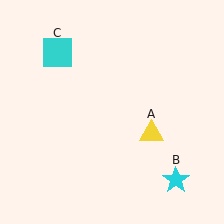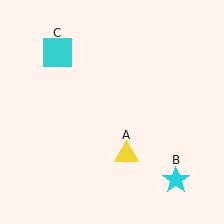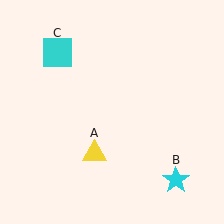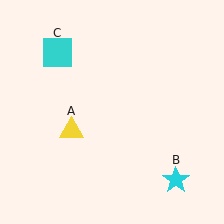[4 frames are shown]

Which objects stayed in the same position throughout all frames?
Cyan star (object B) and cyan square (object C) remained stationary.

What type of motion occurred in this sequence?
The yellow triangle (object A) rotated clockwise around the center of the scene.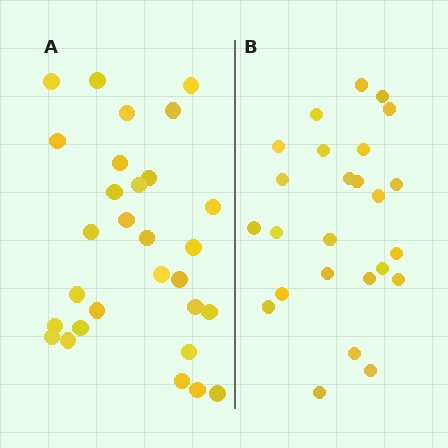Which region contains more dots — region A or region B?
Region A (the left region) has more dots.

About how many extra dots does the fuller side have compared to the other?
Region A has about 4 more dots than region B.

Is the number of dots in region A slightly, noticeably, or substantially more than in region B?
Region A has only slightly more — the two regions are fairly close. The ratio is roughly 1.2 to 1.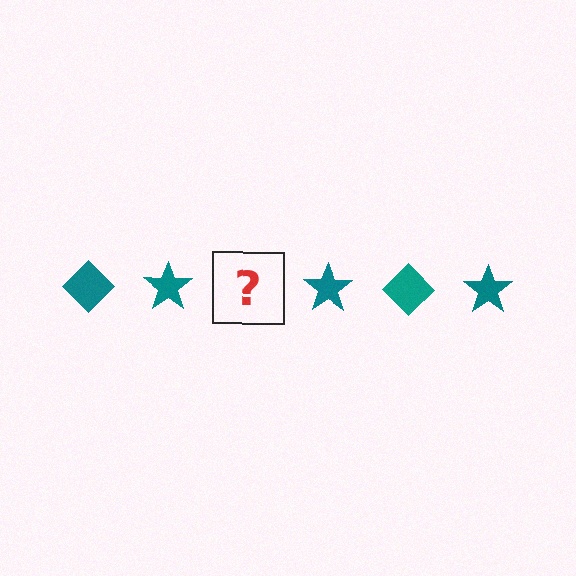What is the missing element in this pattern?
The missing element is a teal diamond.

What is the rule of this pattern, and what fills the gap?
The rule is that the pattern cycles through diamond, star shapes in teal. The gap should be filled with a teal diamond.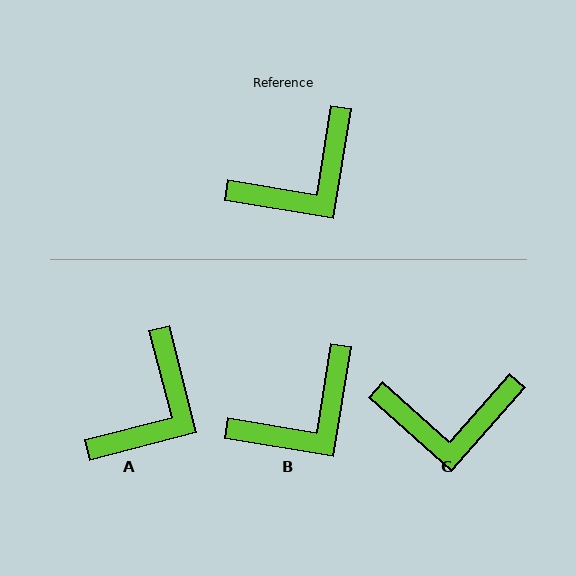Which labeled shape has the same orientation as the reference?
B.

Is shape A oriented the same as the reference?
No, it is off by about 24 degrees.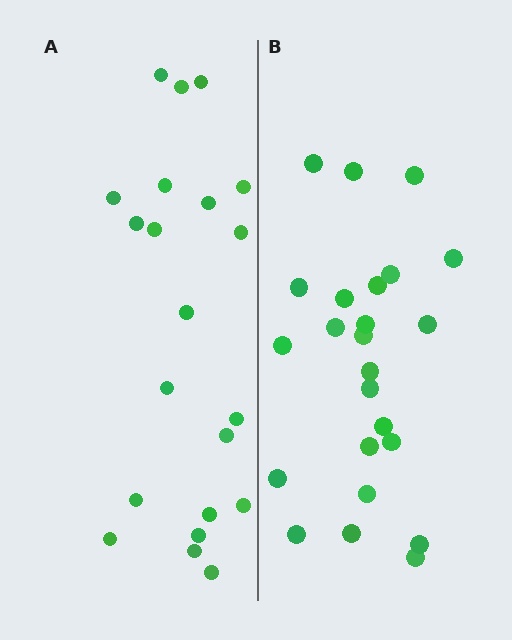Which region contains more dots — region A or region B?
Region B (the right region) has more dots.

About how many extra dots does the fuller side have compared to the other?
Region B has just a few more — roughly 2 or 3 more dots than region A.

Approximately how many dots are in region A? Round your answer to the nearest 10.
About 20 dots. (The exact count is 21, which rounds to 20.)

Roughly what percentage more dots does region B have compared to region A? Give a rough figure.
About 15% more.